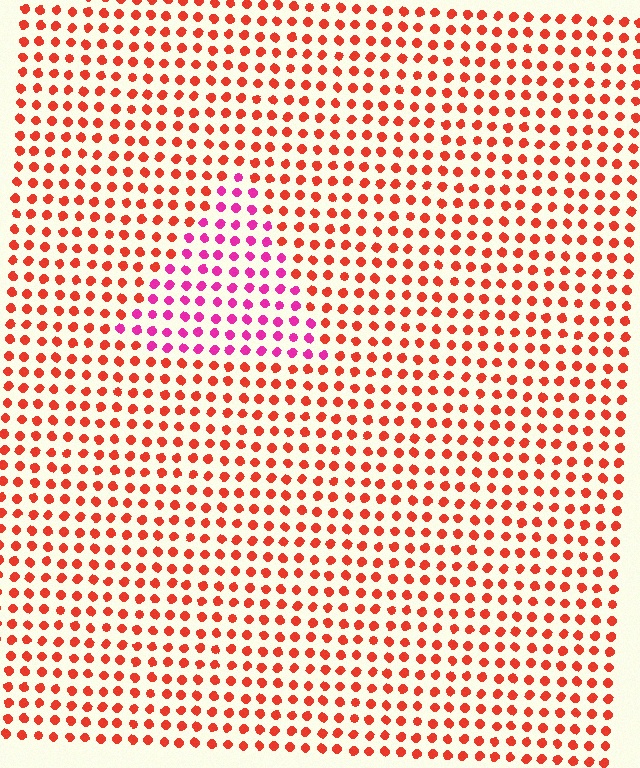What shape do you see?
I see a triangle.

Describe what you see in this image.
The image is filled with small red elements in a uniform arrangement. A triangle-shaped region is visible where the elements are tinted to a slightly different hue, forming a subtle color boundary.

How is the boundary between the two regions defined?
The boundary is defined purely by a slight shift in hue (about 46 degrees). Spacing, size, and orientation are identical on both sides.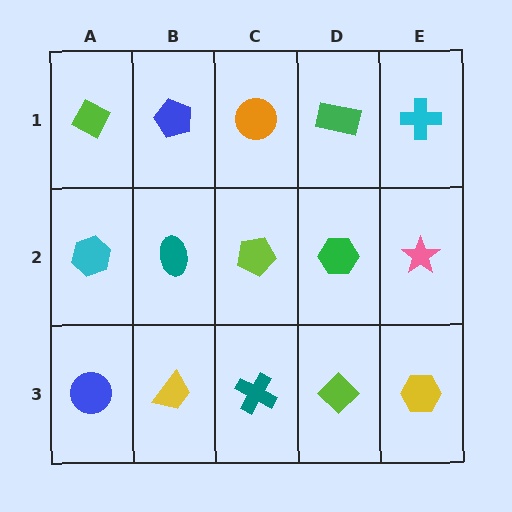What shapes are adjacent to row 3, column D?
A green hexagon (row 2, column D), a teal cross (row 3, column C), a yellow hexagon (row 3, column E).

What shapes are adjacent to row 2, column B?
A blue pentagon (row 1, column B), a yellow trapezoid (row 3, column B), a cyan hexagon (row 2, column A), a lime pentagon (row 2, column C).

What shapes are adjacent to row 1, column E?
A pink star (row 2, column E), a green rectangle (row 1, column D).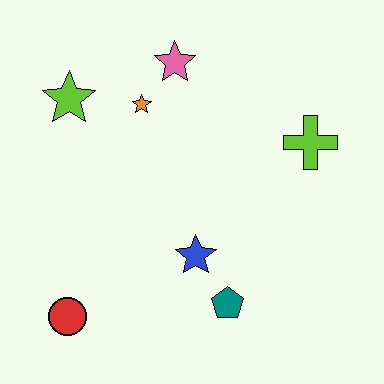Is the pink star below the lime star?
No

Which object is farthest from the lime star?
The teal pentagon is farthest from the lime star.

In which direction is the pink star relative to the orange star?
The pink star is above the orange star.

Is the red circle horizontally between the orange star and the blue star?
No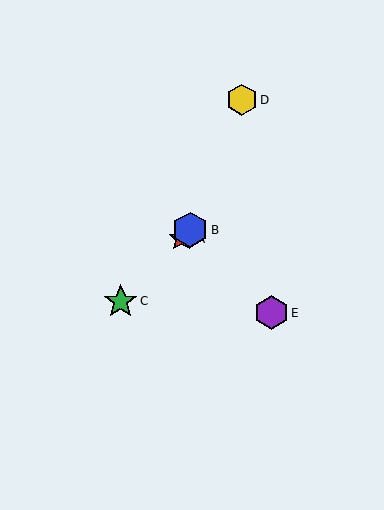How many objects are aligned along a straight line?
3 objects (A, B, C) are aligned along a straight line.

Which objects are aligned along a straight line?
Objects A, B, C are aligned along a straight line.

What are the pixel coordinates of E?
Object E is at (272, 313).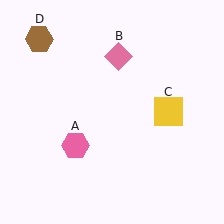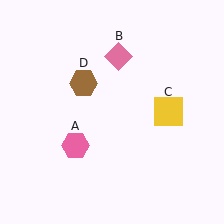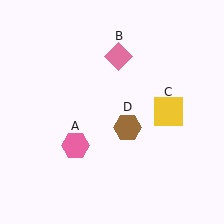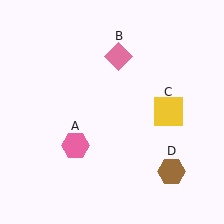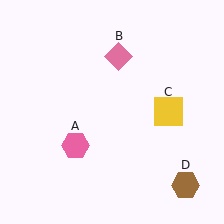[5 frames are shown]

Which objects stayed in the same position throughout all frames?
Pink hexagon (object A) and pink diamond (object B) and yellow square (object C) remained stationary.